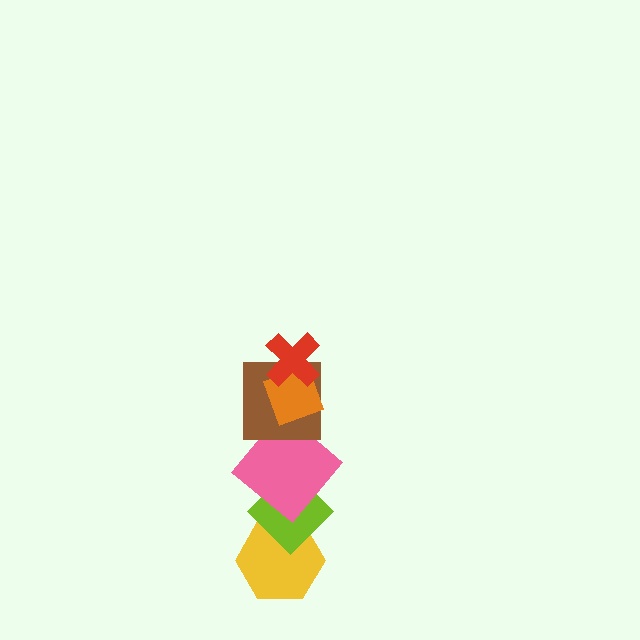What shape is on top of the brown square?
The orange diamond is on top of the brown square.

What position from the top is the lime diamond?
The lime diamond is 5th from the top.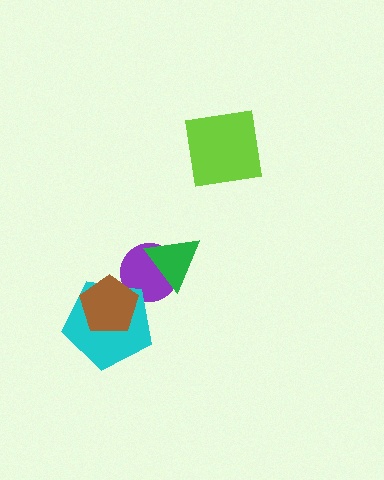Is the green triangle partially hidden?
No, no other shape covers it.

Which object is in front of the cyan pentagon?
The brown pentagon is in front of the cyan pentagon.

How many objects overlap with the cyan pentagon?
2 objects overlap with the cyan pentagon.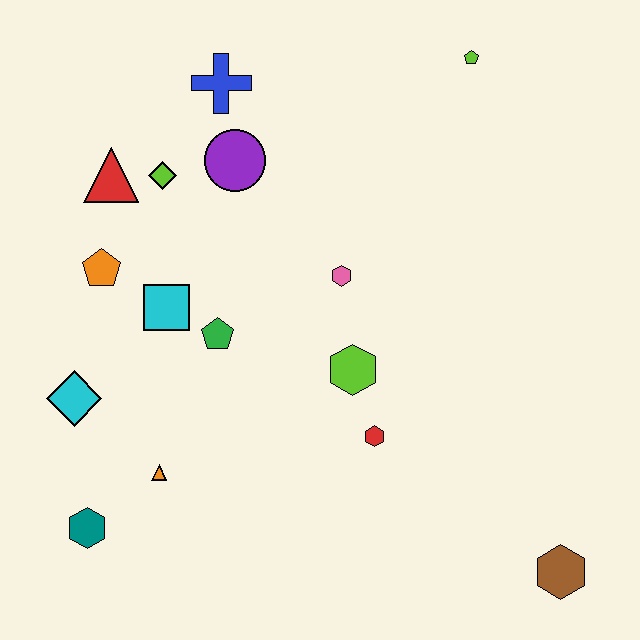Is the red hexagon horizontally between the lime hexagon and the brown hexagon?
Yes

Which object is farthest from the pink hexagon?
The brown hexagon is farthest from the pink hexagon.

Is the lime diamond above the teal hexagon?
Yes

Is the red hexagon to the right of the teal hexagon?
Yes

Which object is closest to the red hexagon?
The lime hexagon is closest to the red hexagon.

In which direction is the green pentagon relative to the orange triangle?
The green pentagon is above the orange triangle.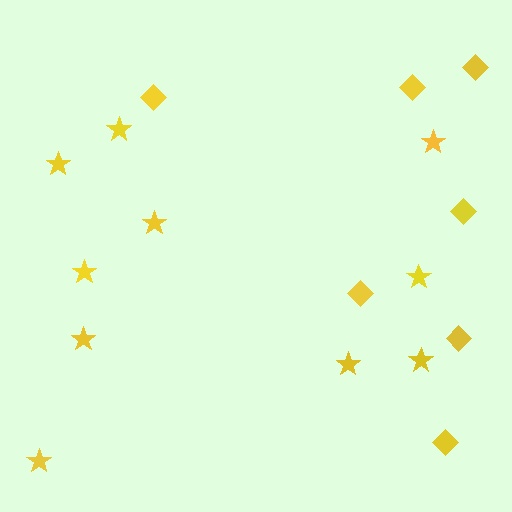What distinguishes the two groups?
There are 2 groups: one group of stars (10) and one group of diamonds (7).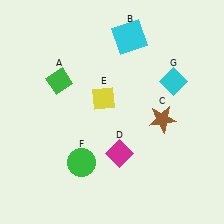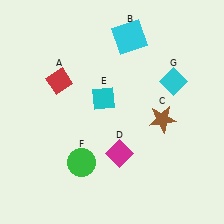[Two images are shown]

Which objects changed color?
A changed from green to red. E changed from yellow to cyan.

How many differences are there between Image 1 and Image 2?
There are 2 differences between the two images.